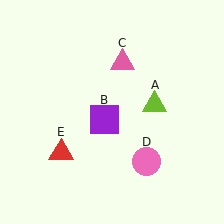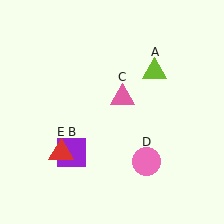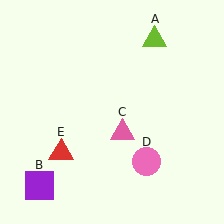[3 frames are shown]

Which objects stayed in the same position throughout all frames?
Pink circle (object D) and red triangle (object E) remained stationary.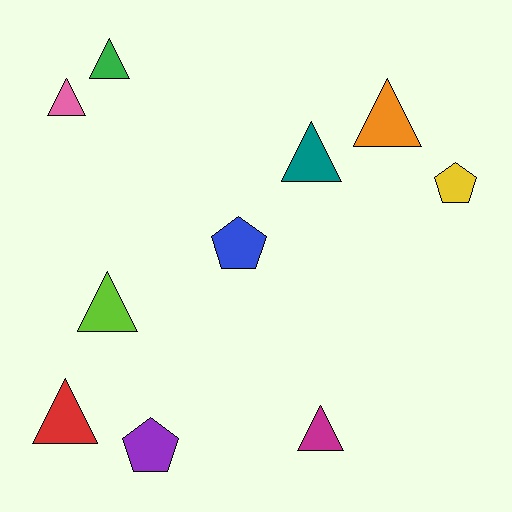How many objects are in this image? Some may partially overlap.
There are 10 objects.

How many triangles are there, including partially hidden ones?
There are 7 triangles.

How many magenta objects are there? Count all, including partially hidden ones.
There is 1 magenta object.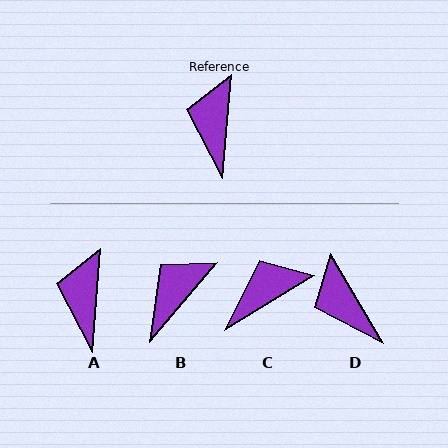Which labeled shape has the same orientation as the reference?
A.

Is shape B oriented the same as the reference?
No, it is off by about 36 degrees.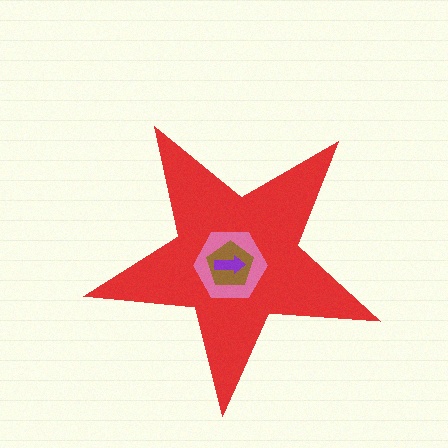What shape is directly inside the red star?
The pink hexagon.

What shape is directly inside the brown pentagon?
The purple arrow.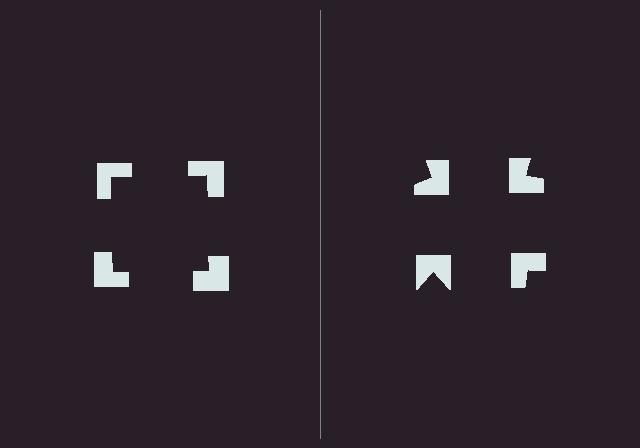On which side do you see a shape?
An illusory square appears on the left side. On the right side the wedge cuts are rotated, so no coherent shape forms.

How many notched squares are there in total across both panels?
8 — 4 on each side.